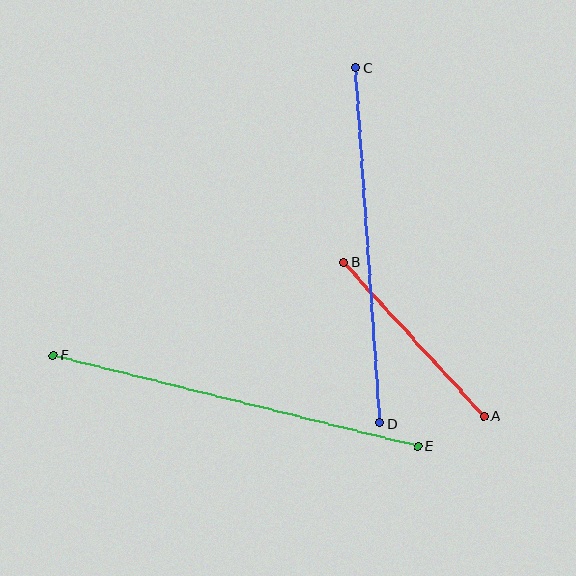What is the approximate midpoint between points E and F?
The midpoint is at approximately (235, 400) pixels.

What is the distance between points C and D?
The distance is approximately 356 pixels.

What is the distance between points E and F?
The distance is approximately 376 pixels.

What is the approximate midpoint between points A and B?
The midpoint is at approximately (414, 339) pixels.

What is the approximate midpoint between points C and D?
The midpoint is at approximately (368, 245) pixels.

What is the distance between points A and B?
The distance is approximately 208 pixels.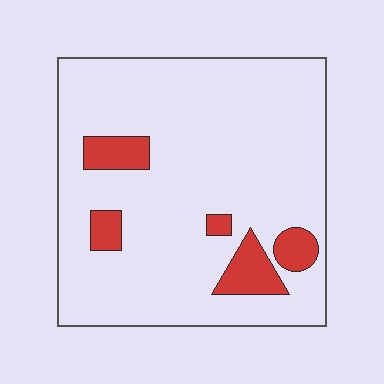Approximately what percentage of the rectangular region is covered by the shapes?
Approximately 10%.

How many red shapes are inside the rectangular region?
5.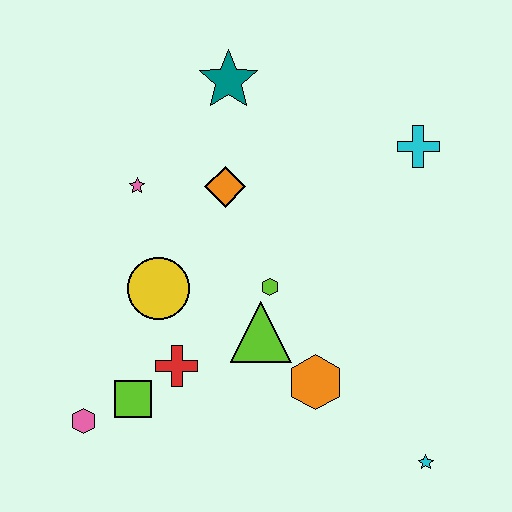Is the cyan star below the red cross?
Yes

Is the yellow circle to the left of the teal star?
Yes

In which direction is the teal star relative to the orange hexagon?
The teal star is above the orange hexagon.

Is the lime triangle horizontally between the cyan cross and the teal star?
Yes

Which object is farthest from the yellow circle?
The cyan star is farthest from the yellow circle.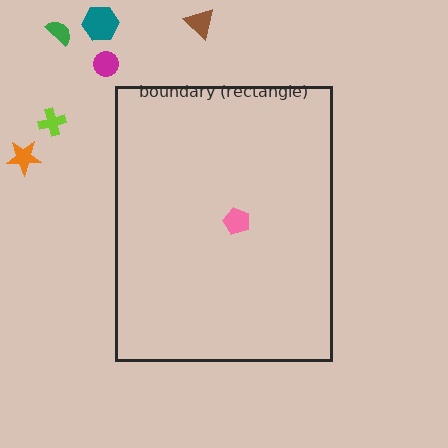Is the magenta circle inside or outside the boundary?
Outside.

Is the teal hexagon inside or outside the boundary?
Outside.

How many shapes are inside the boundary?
1 inside, 6 outside.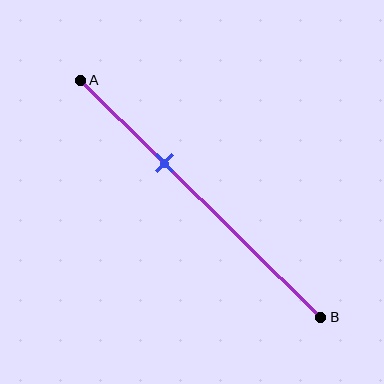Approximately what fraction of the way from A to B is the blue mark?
The blue mark is approximately 35% of the way from A to B.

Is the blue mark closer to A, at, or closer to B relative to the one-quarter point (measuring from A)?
The blue mark is closer to point B than the one-quarter point of segment AB.